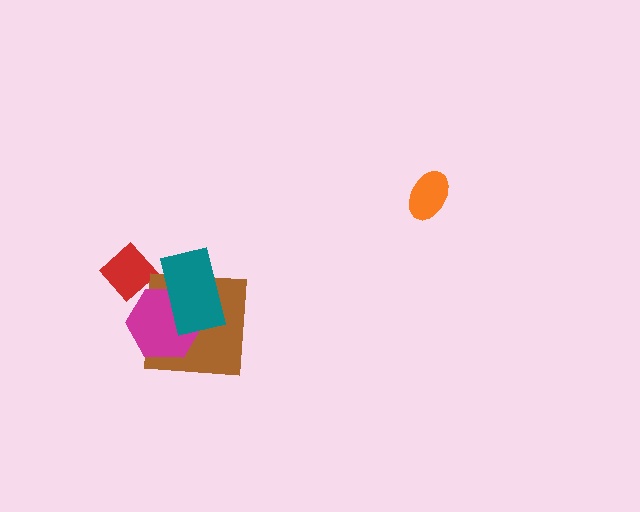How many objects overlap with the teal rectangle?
2 objects overlap with the teal rectangle.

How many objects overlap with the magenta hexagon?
2 objects overlap with the magenta hexagon.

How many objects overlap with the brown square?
2 objects overlap with the brown square.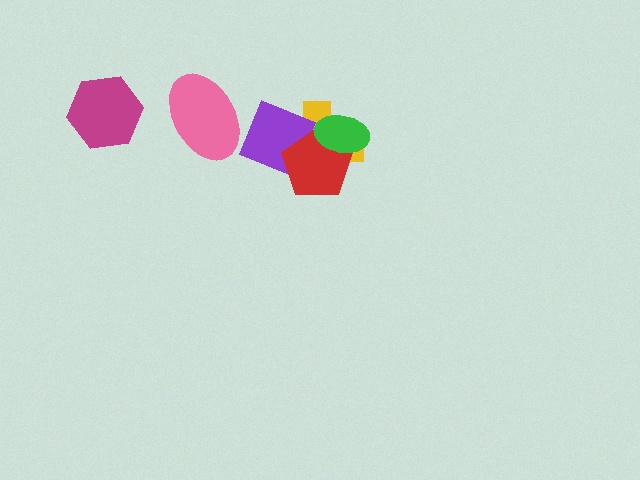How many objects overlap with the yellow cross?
3 objects overlap with the yellow cross.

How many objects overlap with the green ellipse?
2 objects overlap with the green ellipse.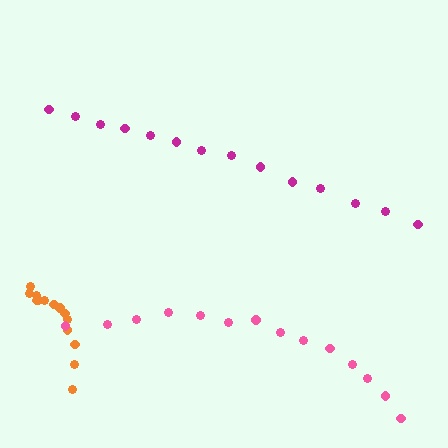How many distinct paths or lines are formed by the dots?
There are 3 distinct paths.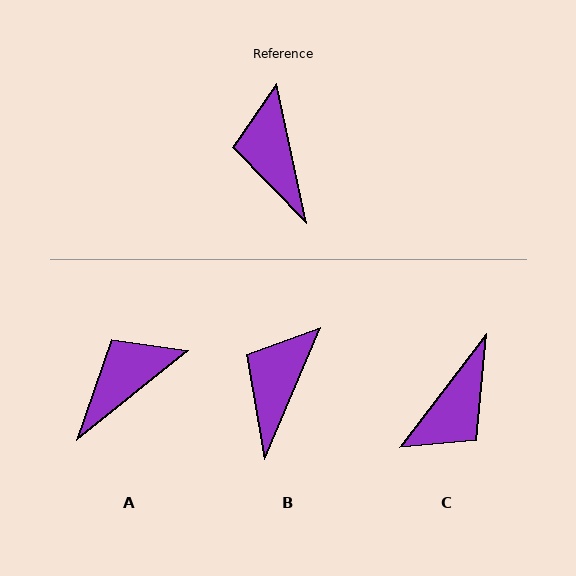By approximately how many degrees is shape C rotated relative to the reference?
Approximately 130 degrees counter-clockwise.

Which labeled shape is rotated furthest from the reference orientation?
C, about 130 degrees away.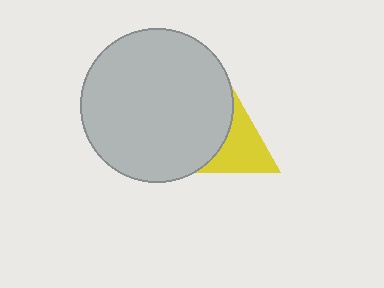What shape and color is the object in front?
The object in front is a light gray circle.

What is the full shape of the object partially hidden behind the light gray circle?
The partially hidden object is a yellow triangle.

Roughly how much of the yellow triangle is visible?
About half of it is visible (roughly 52%).